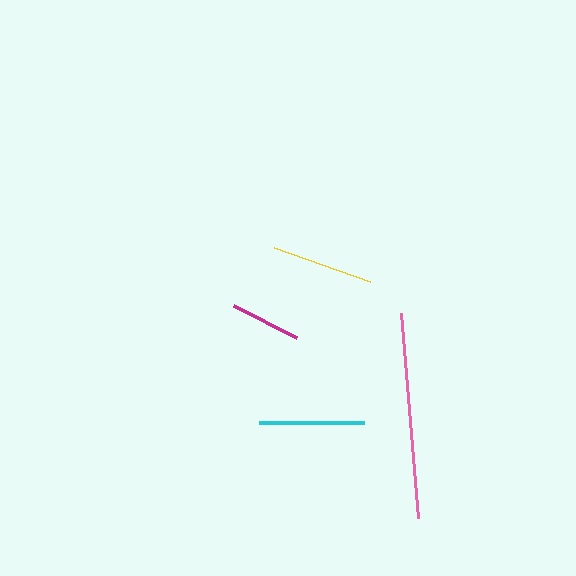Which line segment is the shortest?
The magenta line is the shortest at approximately 71 pixels.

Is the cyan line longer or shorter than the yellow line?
The cyan line is longer than the yellow line.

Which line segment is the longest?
The pink line is the longest at approximately 206 pixels.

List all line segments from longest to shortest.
From longest to shortest: pink, cyan, yellow, magenta.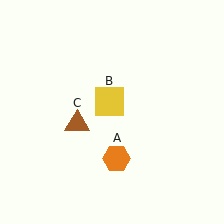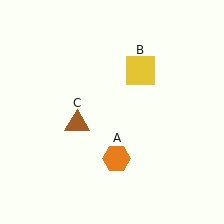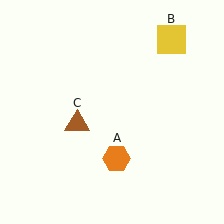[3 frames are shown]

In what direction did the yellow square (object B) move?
The yellow square (object B) moved up and to the right.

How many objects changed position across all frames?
1 object changed position: yellow square (object B).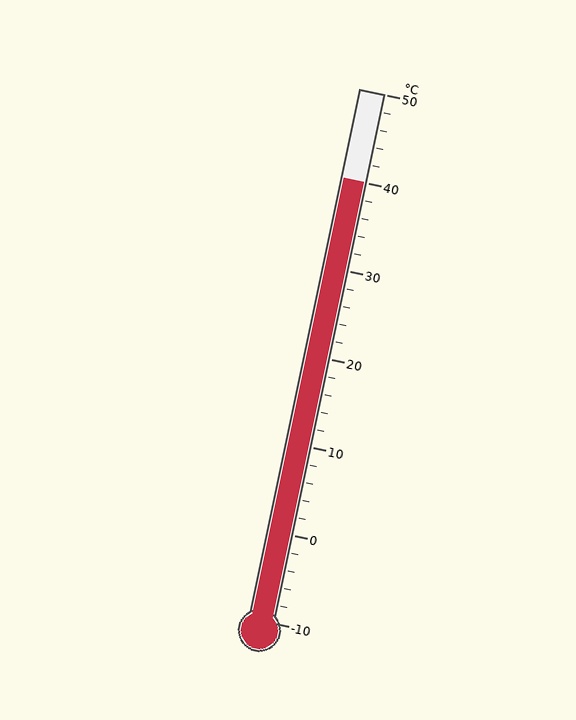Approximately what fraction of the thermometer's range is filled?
The thermometer is filled to approximately 85% of its range.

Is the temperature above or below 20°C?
The temperature is above 20°C.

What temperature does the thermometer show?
The thermometer shows approximately 40°C.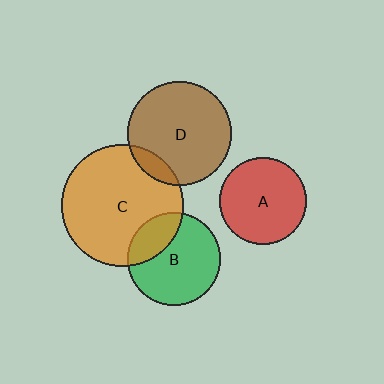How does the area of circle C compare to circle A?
Approximately 1.9 times.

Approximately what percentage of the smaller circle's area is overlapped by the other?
Approximately 25%.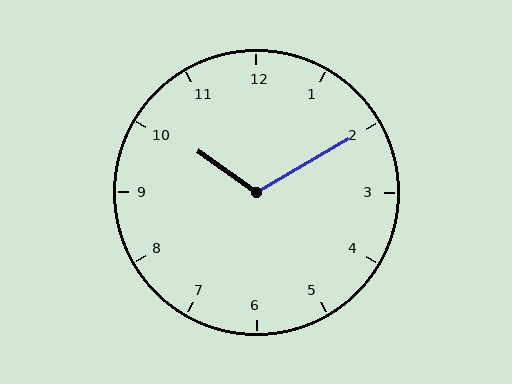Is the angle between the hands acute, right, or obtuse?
It is obtuse.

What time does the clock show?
10:10.